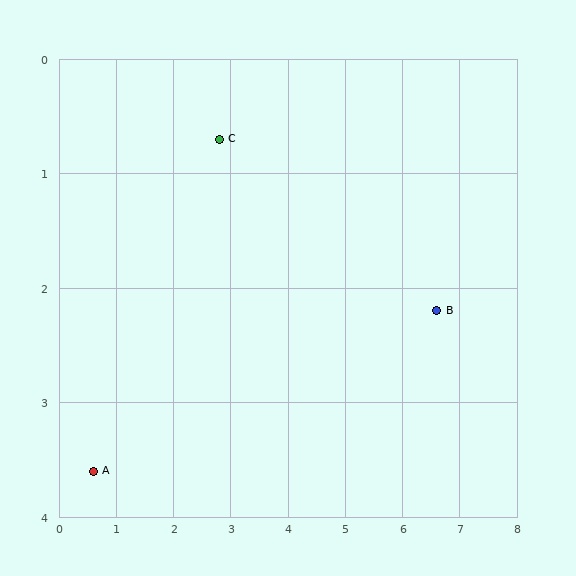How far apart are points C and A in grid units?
Points C and A are about 3.6 grid units apart.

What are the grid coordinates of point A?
Point A is at approximately (0.6, 3.6).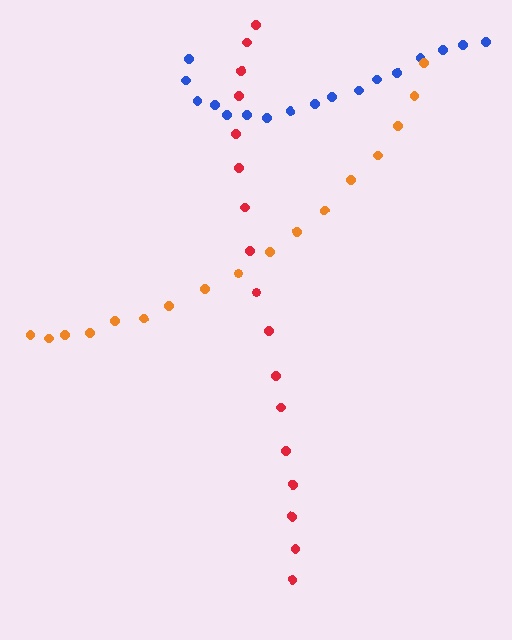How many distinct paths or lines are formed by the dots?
There are 3 distinct paths.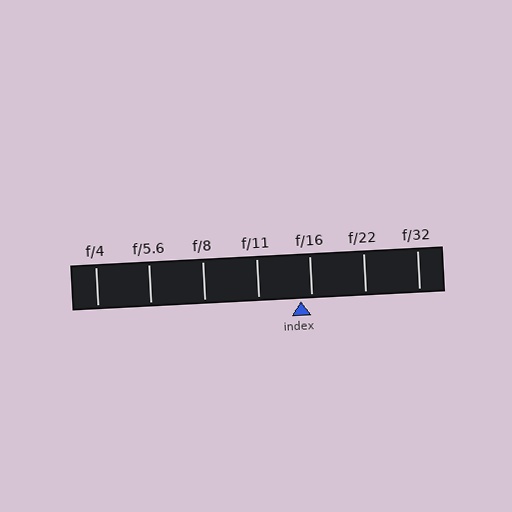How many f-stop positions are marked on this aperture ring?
There are 7 f-stop positions marked.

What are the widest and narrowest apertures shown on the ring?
The widest aperture shown is f/4 and the narrowest is f/32.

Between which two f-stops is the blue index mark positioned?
The index mark is between f/11 and f/16.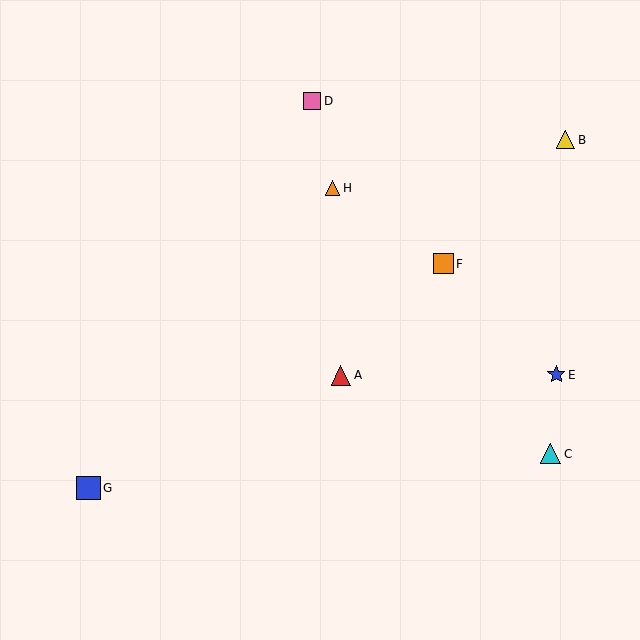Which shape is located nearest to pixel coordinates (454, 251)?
The orange square (labeled F) at (443, 264) is nearest to that location.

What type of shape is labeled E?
Shape E is a blue star.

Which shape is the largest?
The blue square (labeled G) is the largest.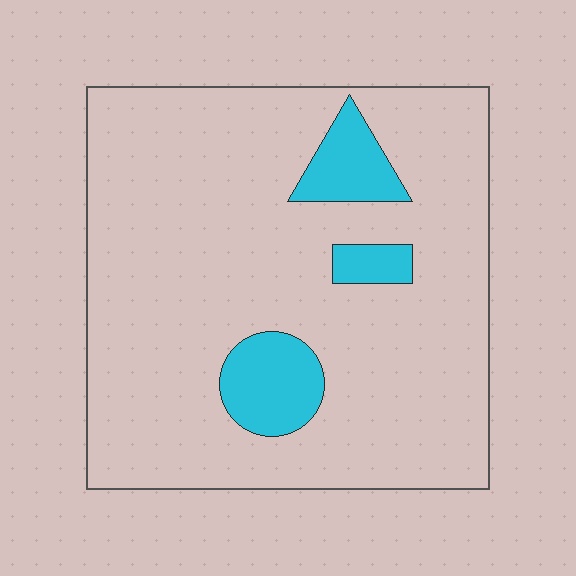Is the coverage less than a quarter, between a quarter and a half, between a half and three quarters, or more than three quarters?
Less than a quarter.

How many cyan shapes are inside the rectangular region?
3.